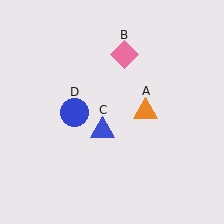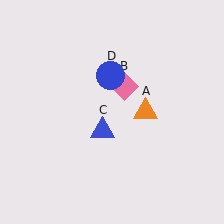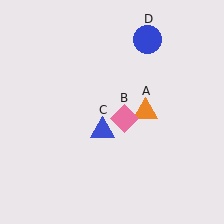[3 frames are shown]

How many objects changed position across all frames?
2 objects changed position: pink diamond (object B), blue circle (object D).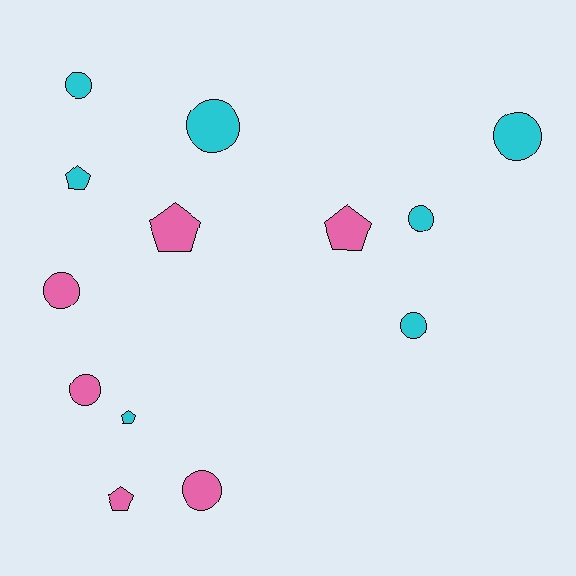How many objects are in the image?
There are 13 objects.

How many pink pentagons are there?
There are 3 pink pentagons.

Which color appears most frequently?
Cyan, with 7 objects.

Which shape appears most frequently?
Circle, with 8 objects.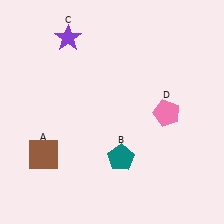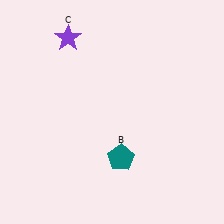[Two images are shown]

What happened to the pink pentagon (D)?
The pink pentagon (D) was removed in Image 2. It was in the bottom-right area of Image 1.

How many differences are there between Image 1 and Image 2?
There are 2 differences between the two images.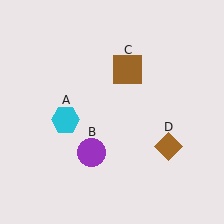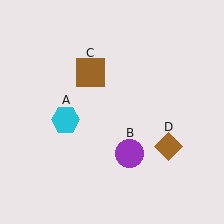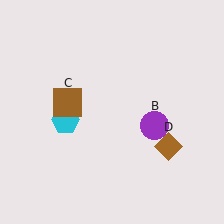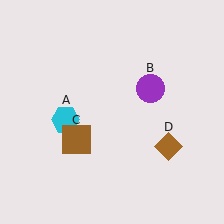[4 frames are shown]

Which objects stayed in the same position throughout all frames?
Cyan hexagon (object A) and brown diamond (object D) remained stationary.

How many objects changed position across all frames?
2 objects changed position: purple circle (object B), brown square (object C).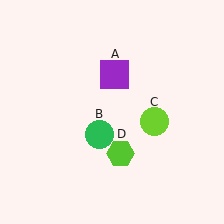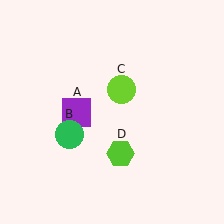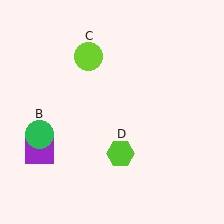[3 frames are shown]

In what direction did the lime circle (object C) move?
The lime circle (object C) moved up and to the left.